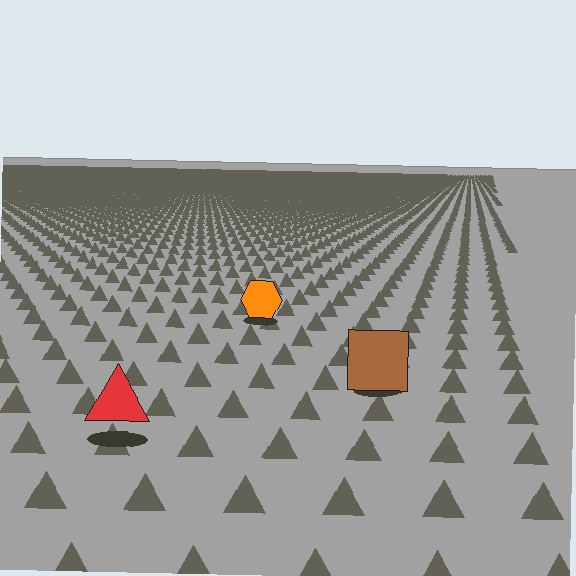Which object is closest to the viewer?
The red triangle is closest. The texture marks near it are larger and more spread out.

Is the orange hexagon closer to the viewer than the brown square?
No. The brown square is closer — you can tell from the texture gradient: the ground texture is coarser near it.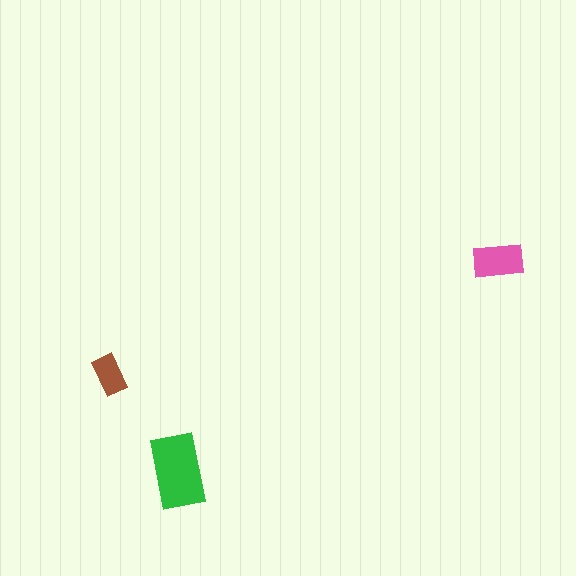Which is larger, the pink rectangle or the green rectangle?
The green one.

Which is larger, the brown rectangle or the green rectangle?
The green one.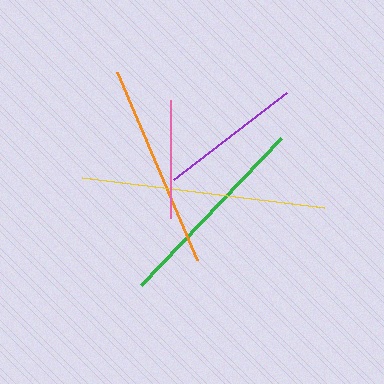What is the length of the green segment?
The green segment is approximately 203 pixels long.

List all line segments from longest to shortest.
From longest to shortest: yellow, orange, green, purple, pink.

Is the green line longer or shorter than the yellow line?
The yellow line is longer than the green line.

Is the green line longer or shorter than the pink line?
The green line is longer than the pink line.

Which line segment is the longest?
The yellow line is the longest at approximately 244 pixels.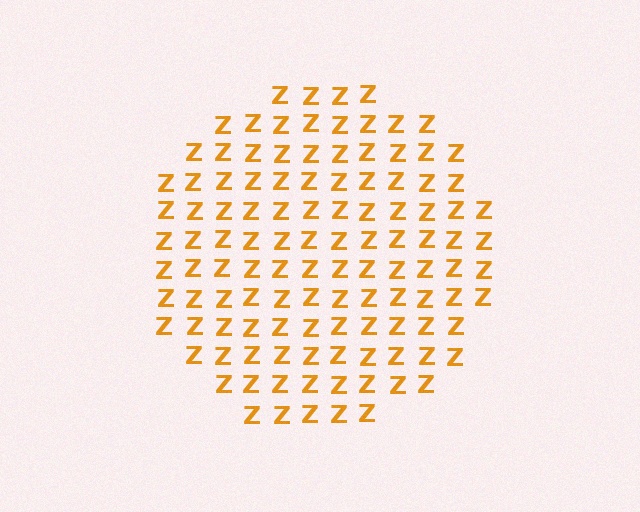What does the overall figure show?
The overall figure shows a circle.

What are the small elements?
The small elements are letter Z's.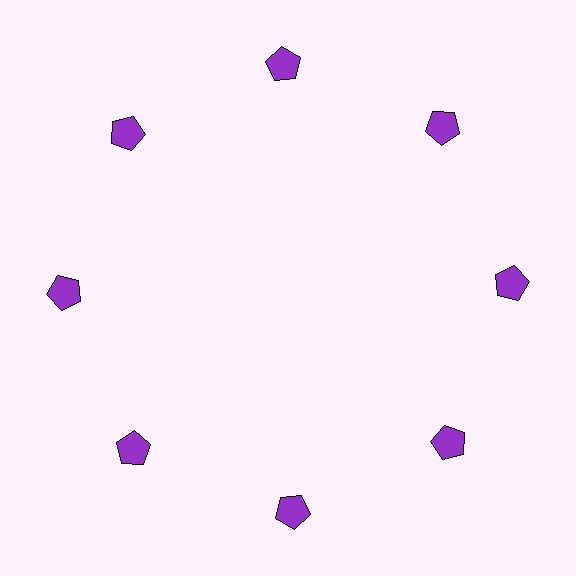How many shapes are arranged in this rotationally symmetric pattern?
There are 8 shapes, arranged in 8 groups of 1.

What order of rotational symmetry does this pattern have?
This pattern has 8-fold rotational symmetry.